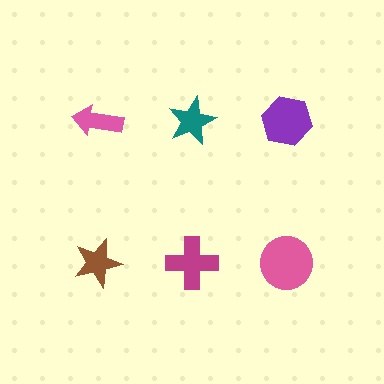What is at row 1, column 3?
A purple hexagon.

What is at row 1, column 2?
A teal star.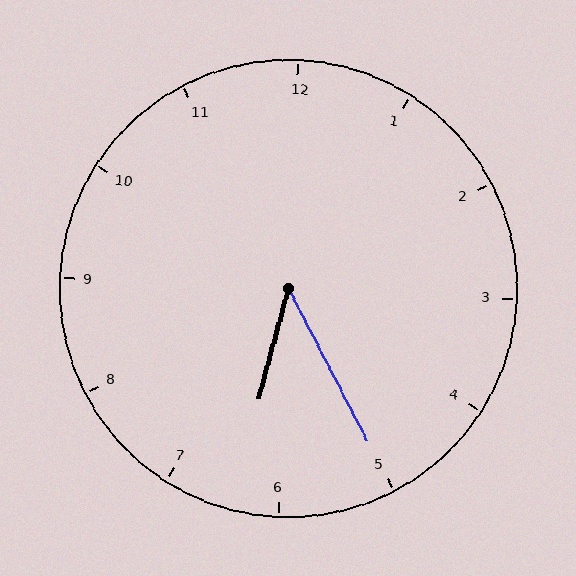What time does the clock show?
6:25.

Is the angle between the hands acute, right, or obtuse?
It is acute.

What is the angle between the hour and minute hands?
Approximately 42 degrees.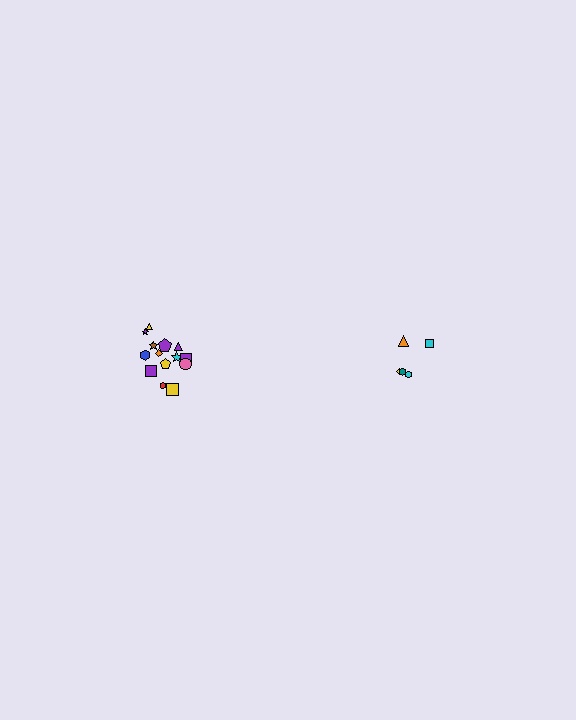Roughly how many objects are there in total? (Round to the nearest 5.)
Roughly 20 objects in total.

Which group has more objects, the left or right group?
The left group.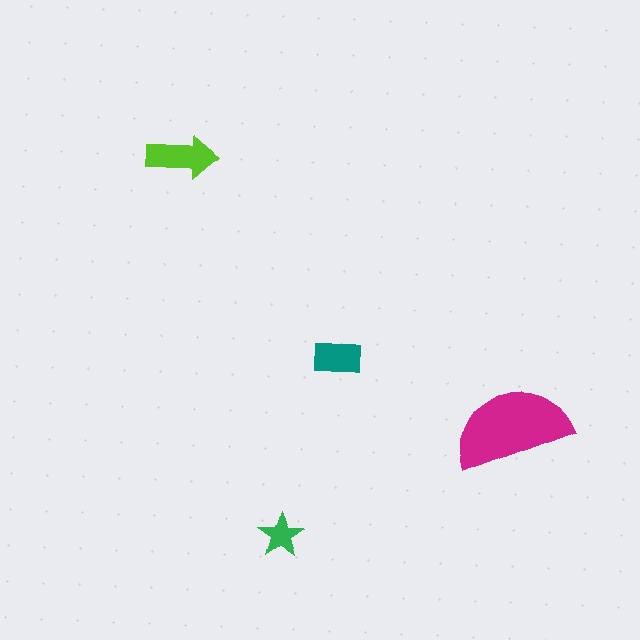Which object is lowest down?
The green star is bottommost.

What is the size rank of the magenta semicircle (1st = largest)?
1st.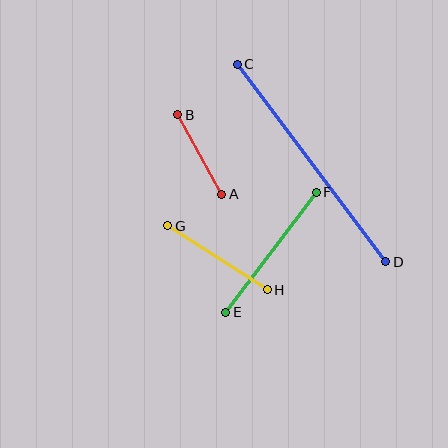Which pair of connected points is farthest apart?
Points C and D are farthest apart.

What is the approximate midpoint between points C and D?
The midpoint is at approximately (311, 163) pixels.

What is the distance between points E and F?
The distance is approximately 150 pixels.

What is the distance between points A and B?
The distance is approximately 91 pixels.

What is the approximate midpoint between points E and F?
The midpoint is at approximately (271, 252) pixels.